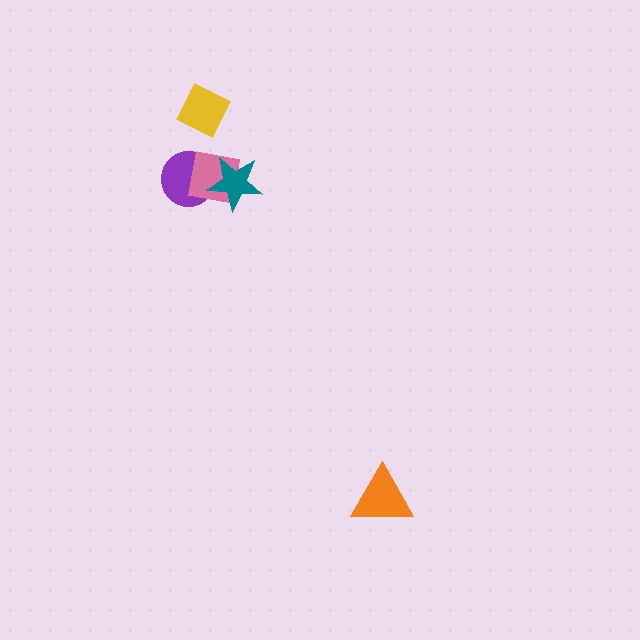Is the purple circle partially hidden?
Yes, it is partially covered by another shape.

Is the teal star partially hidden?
No, no other shape covers it.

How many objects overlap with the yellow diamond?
0 objects overlap with the yellow diamond.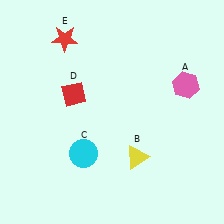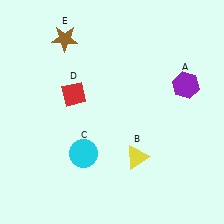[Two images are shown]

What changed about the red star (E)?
In Image 1, E is red. In Image 2, it changed to brown.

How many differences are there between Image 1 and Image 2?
There are 2 differences between the two images.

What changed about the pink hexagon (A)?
In Image 1, A is pink. In Image 2, it changed to purple.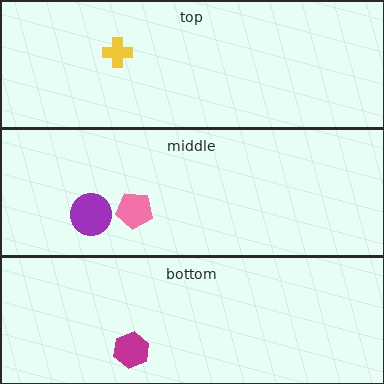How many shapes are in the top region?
1.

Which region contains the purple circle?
The middle region.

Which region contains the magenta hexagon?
The bottom region.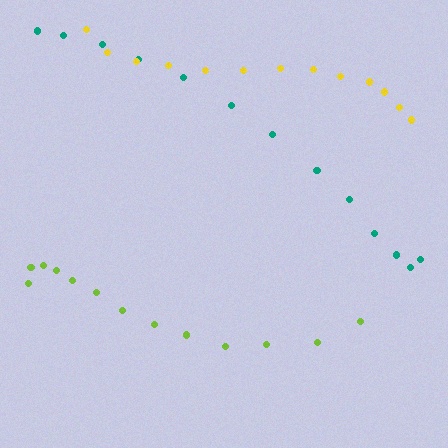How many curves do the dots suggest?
There are 3 distinct paths.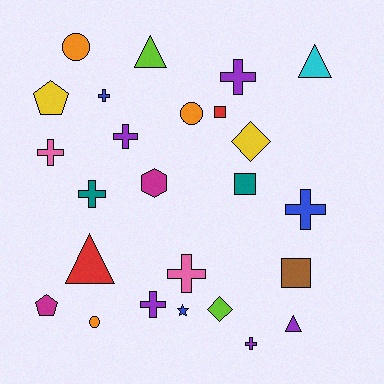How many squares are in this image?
There are 3 squares.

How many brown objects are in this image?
There is 1 brown object.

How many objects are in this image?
There are 25 objects.